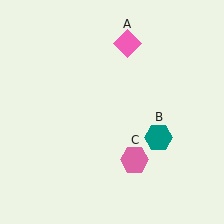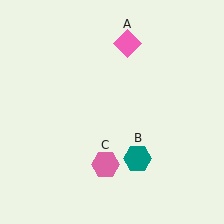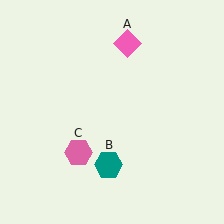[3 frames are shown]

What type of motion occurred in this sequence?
The teal hexagon (object B), pink hexagon (object C) rotated clockwise around the center of the scene.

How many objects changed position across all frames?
2 objects changed position: teal hexagon (object B), pink hexagon (object C).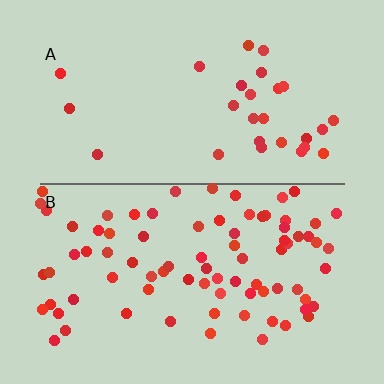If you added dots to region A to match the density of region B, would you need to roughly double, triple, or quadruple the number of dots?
Approximately triple.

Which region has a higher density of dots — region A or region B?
B (the bottom).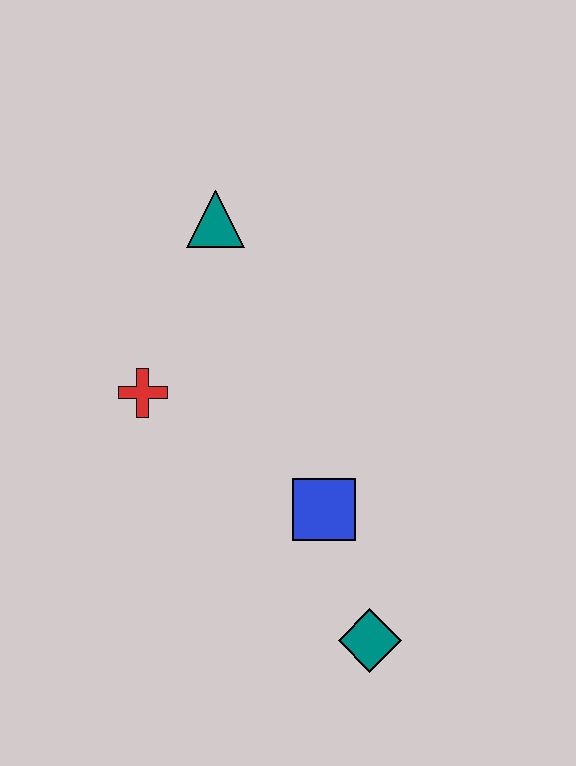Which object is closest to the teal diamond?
The blue square is closest to the teal diamond.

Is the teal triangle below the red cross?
No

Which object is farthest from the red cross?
The teal diamond is farthest from the red cross.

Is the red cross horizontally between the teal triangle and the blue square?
No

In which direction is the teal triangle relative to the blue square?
The teal triangle is above the blue square.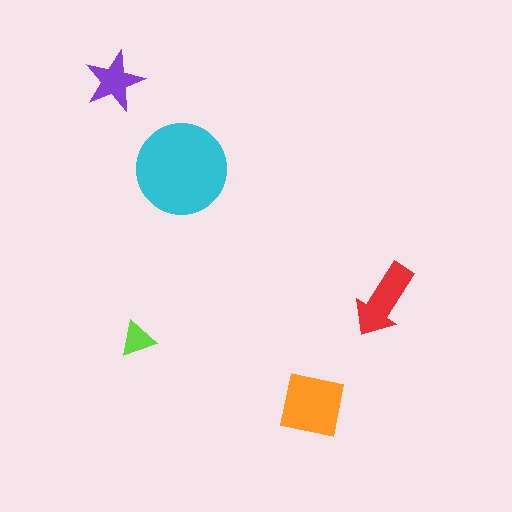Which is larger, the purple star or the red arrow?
The red arrow.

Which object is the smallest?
The lime triangle.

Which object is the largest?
The cyan circle.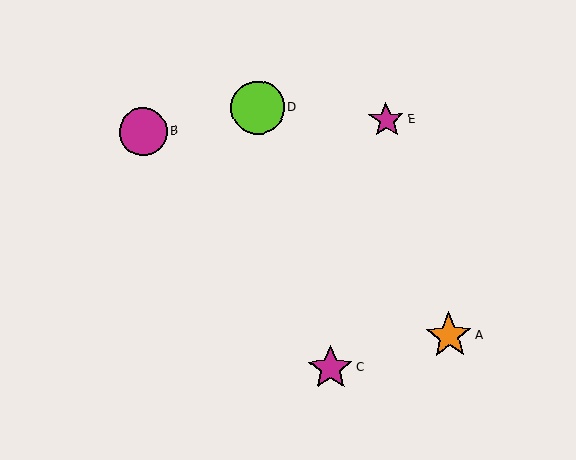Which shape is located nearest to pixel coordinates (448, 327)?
The orange star (labeled A) at (449, 336) is nearest to that location.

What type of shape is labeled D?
Shape D is a lime circle.